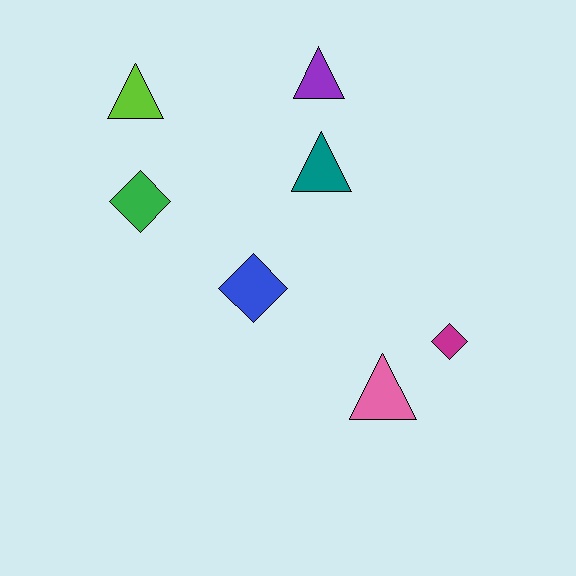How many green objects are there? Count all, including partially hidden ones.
There is 1 green object.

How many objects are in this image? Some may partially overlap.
There are 7 objects.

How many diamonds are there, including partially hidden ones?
There are 3 diamonds.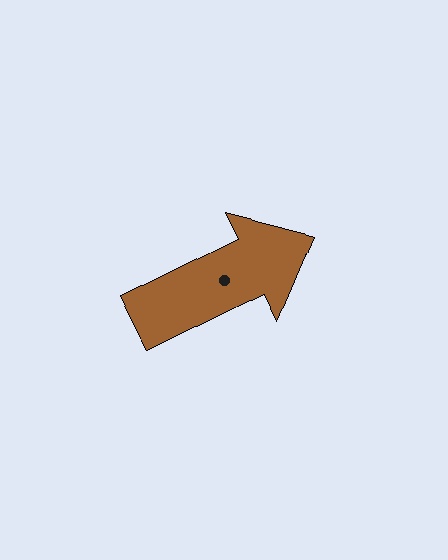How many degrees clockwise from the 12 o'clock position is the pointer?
Approximately 64 degrees.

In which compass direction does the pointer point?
Northeast.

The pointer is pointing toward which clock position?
Roughly 2 o'clock.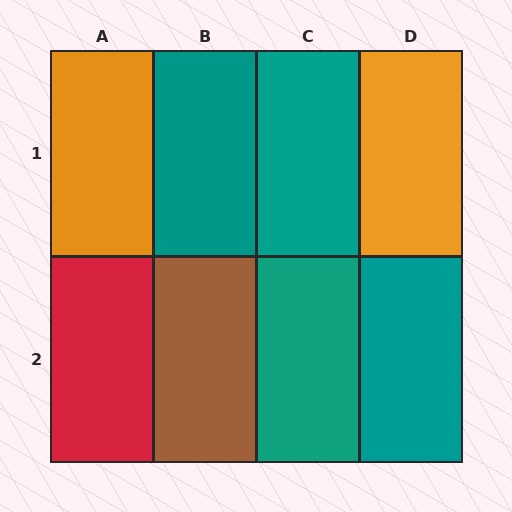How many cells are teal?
4 cells are teal.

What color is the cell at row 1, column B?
Teal.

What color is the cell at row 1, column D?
Orange.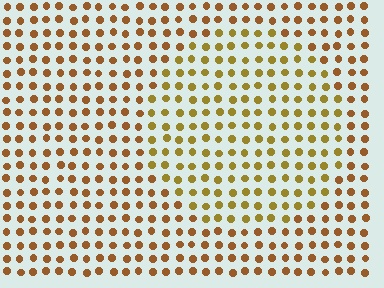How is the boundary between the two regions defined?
The boundary is defined purely by a slight shift in hue (about 23 degrees). Spacing, size, and orientation are identical on both sides.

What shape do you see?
I see a circle.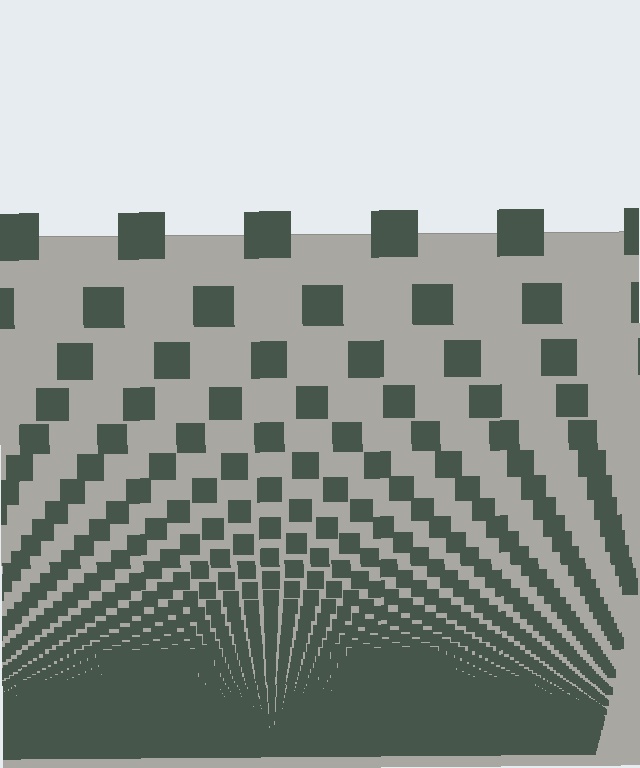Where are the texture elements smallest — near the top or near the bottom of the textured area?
Near the bottom.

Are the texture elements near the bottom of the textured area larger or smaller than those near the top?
Smaller. The gradient is inverted — elements near the bottom are smaller and denser.